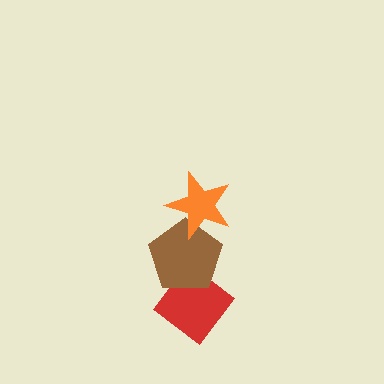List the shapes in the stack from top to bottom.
From top to bottom: the orange star, the brown pentagon, the red diamond.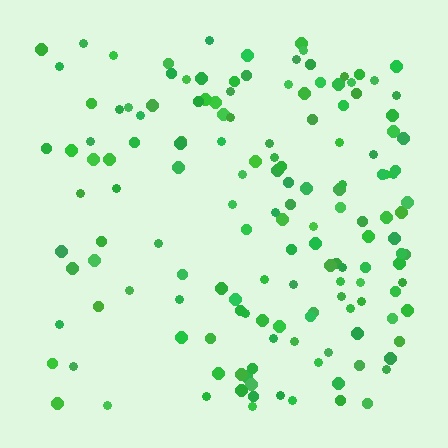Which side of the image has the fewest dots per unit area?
The left.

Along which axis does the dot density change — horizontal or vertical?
Horizontal.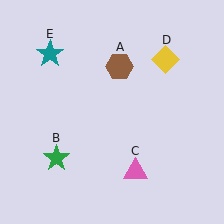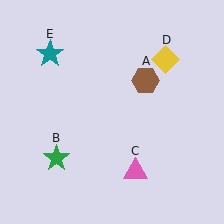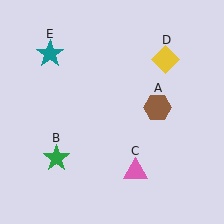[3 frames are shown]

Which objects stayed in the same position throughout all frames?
Green star (object B) and pink triangle (object C) and yellow diamond (object D) and teal star (object E) remained stationary.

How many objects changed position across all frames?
1 object changed position: brown hexagon (object A).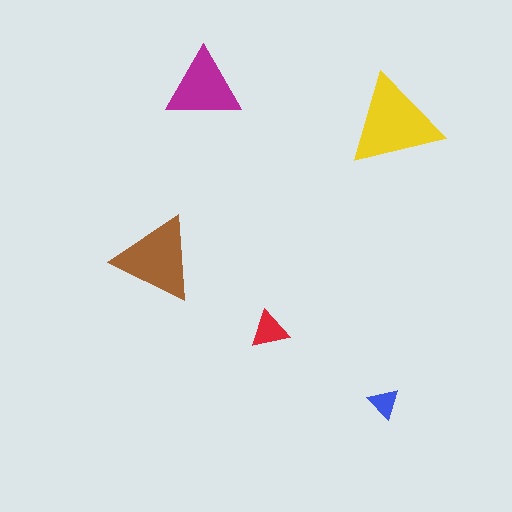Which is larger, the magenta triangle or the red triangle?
The magenta one.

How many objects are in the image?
There are 5 objects in the image.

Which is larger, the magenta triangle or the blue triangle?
The magenta one.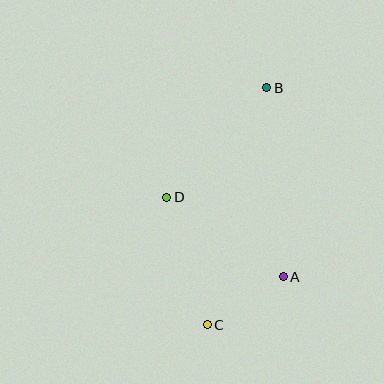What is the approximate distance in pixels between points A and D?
The distance between A and D is approximately 141 pixels.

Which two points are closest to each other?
Points A and C are closest to each other.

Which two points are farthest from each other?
Points B and C are farthest from each other.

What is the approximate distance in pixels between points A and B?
The distance between A and B is approximately 190 pixels.